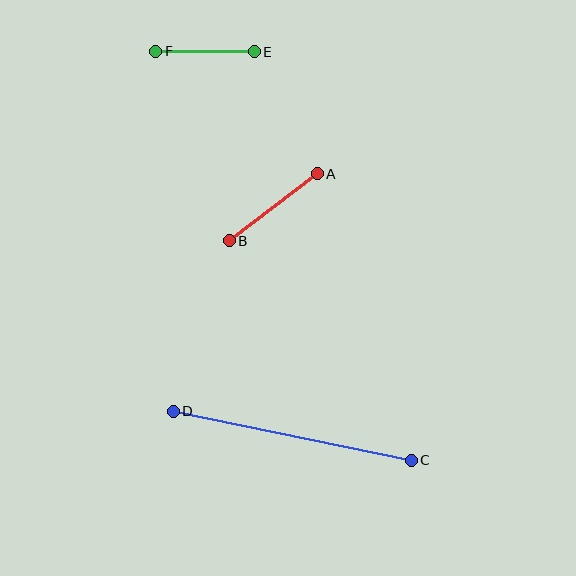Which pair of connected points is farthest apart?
Points C and D are farthest apart.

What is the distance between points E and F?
The distance is approximately 99 pixels.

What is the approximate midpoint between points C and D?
The midpoint is at approximately (292, 436) pixels.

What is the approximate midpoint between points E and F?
The midpoint is at approximately (205, 51) pixels.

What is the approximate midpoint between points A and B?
The midpoint is at approximately (273, 207) pixels.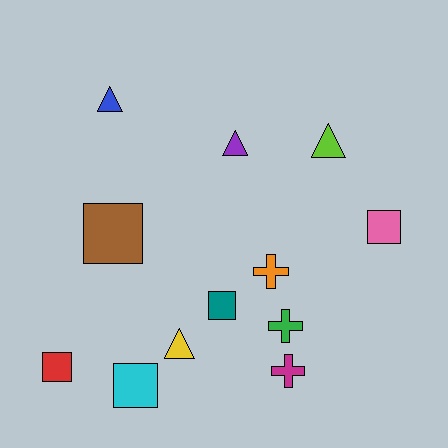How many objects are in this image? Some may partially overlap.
There are 12 objects.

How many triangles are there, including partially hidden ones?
There are 4 triangles.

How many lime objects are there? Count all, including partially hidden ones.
There is 1 lime object.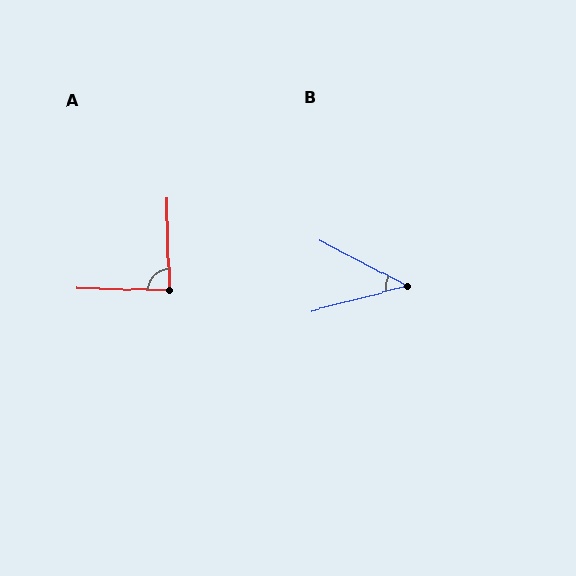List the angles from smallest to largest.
B (42°), A (87°).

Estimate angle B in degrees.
Approximately 42 degrees.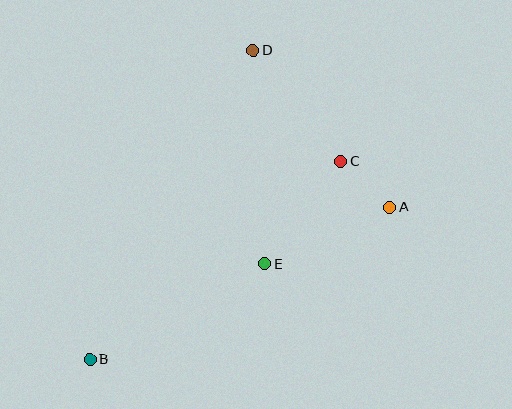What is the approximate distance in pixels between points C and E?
The distance between C and E is approximately 127 pixels.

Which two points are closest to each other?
Points A and C are closest to each other.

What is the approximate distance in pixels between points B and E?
The distance between B and E is approximately 199 pixels.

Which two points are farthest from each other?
Points B and D are farthest from each other.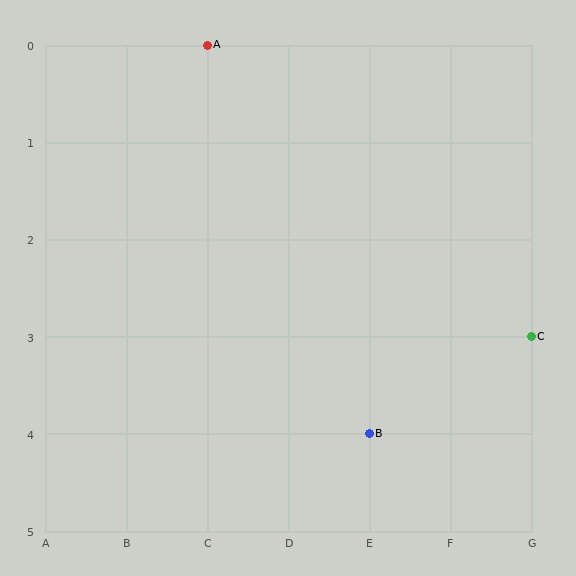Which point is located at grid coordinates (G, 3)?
Point C is at (G, 3).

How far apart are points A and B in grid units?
Points A and B are 2 columns and 4 rows apart (about 4.5 grid units diagonally).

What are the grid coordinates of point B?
Point B is at grid coordinates (E, 4).